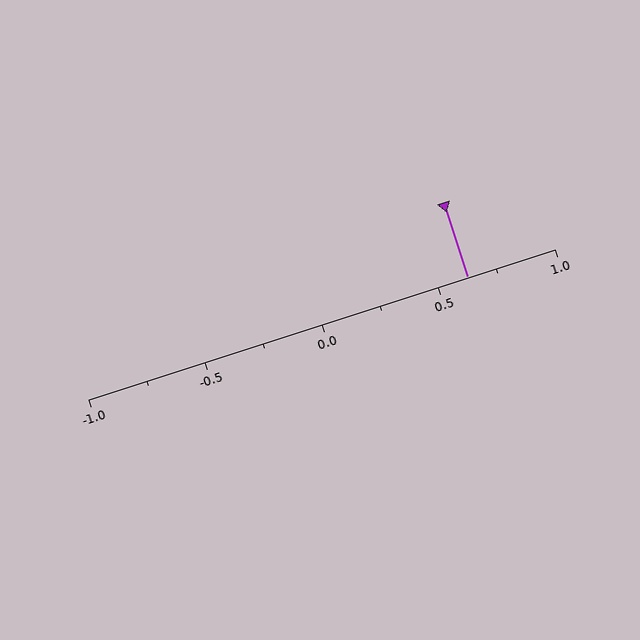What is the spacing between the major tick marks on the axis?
The major ticks are spaced 0.5 apart.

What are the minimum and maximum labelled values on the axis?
The axis runs from -1.0 to 1.0.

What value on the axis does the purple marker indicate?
The marker indicates approximately 0.62.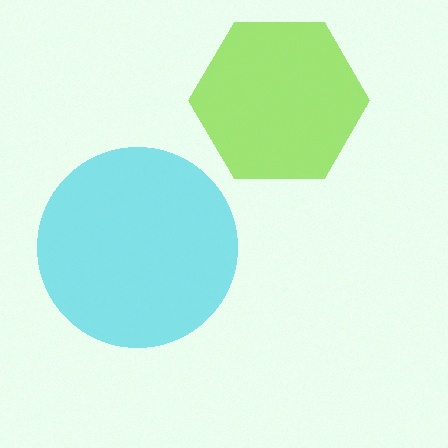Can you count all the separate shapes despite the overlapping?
Yes, there are 2 separate shapes.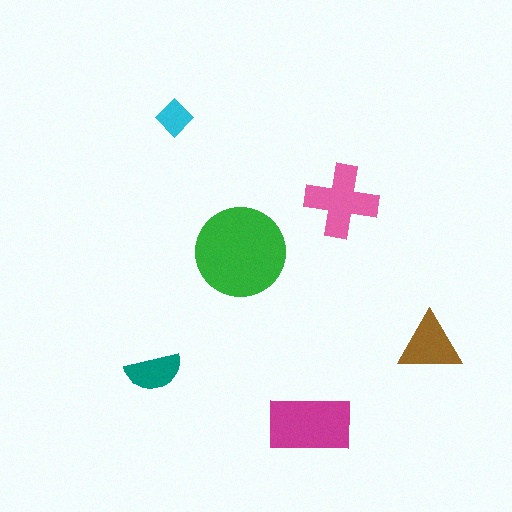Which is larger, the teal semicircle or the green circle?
The green circle.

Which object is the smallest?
The cyan diamond.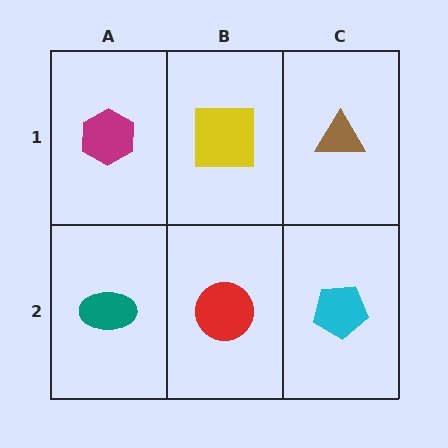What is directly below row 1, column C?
A cyan pentagon.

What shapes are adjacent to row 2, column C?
A brown triangle (row 1, column C), a red circle (row 2, column B).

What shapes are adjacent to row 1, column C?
A cyan pentagon (row 2, column C), a yellow square (row 1, column B).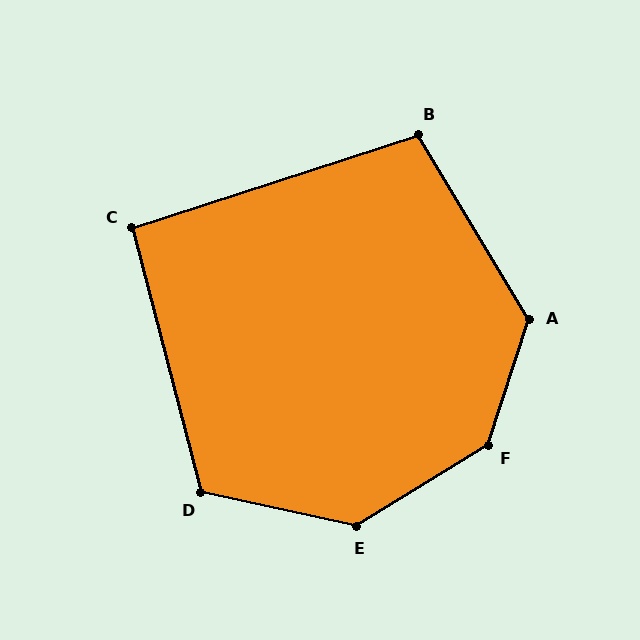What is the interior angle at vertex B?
Approximately 103 degrees (obtuse).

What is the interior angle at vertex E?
Approximately 136 degrees (obtuse).